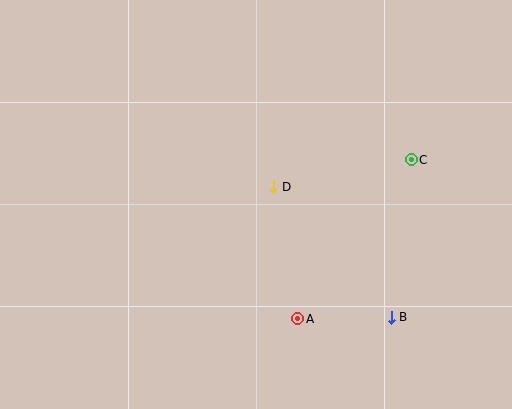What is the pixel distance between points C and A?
The distance between C and A is 195 pixels.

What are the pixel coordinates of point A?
Point A is at (298, 319).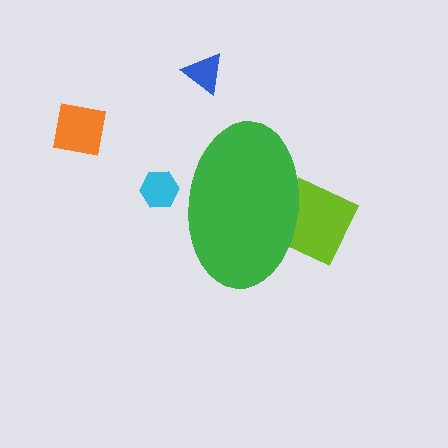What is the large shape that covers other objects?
A green ellipse.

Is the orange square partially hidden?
No, the orange square is fully visible.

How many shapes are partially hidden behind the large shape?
2 shapes are partially hidden.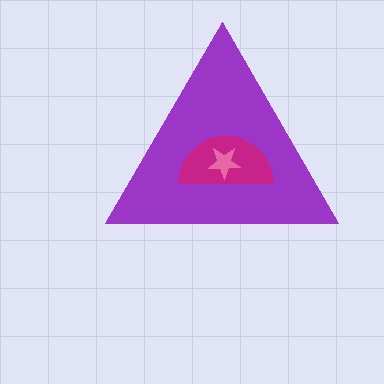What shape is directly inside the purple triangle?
The magenta semicircle.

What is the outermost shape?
The purple triangle.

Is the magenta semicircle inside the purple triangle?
Yes.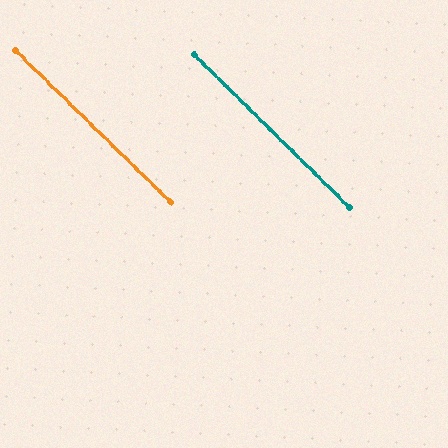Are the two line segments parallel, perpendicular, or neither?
Parallel — their directions differ by only 0.1°.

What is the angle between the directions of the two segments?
Approximately 0 degrees.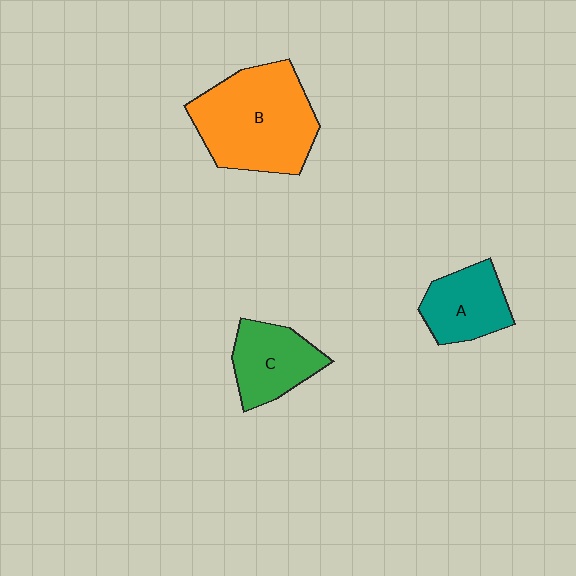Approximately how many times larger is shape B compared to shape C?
Approximately 1.9 times.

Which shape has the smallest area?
Shape A (teal).